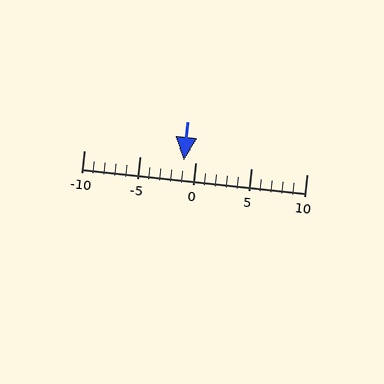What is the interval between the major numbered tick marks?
The major tick marks are spaced 5 units apart.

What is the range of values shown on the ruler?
The ruler shows values from -10 to 10.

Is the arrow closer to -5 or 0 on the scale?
The arrow is closer to 0.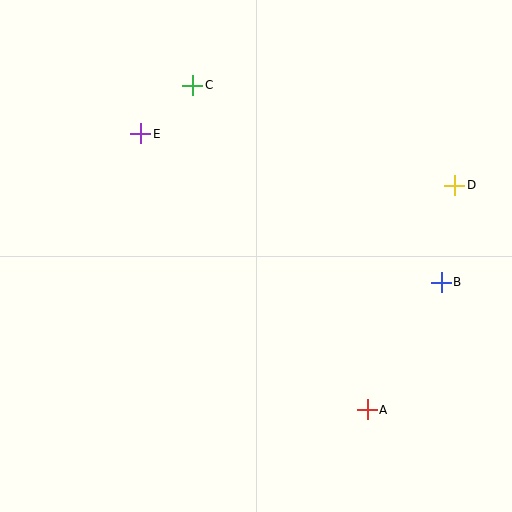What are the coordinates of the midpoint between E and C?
The midpoint between E and C is at (167, 110).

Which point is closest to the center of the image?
Point E at (141, 134) is closest to the center.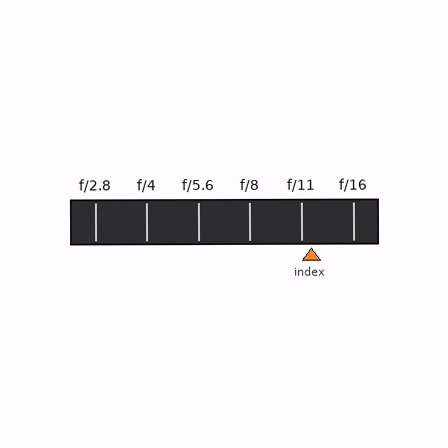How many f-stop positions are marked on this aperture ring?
There are 6 f-stop positions marked.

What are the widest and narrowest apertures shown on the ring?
The widest aperture shown is f/2.8 and the narrowest is f/16.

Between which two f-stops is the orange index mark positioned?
The index mark is between f/11 and f/16.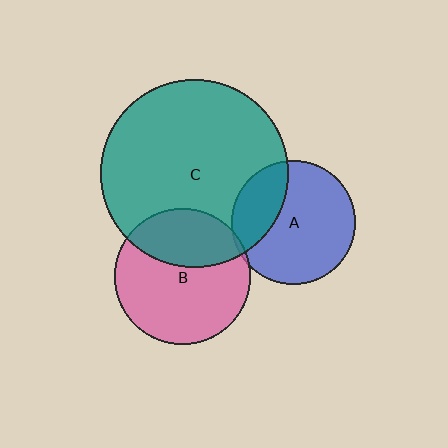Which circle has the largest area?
Circle C (teal).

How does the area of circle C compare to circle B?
Approximately 1.9 times.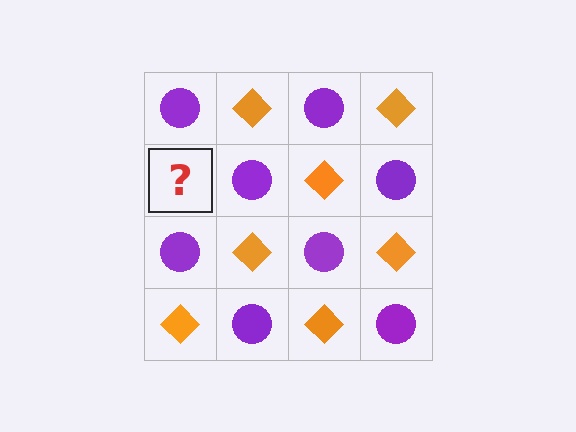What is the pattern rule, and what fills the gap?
The rule is that it alternates purple circle and orange diamond in a checkerboard pattern. The gap should be filled with an orange diamond.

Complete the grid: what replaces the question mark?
The question mark should be replaced with an orange diamond.